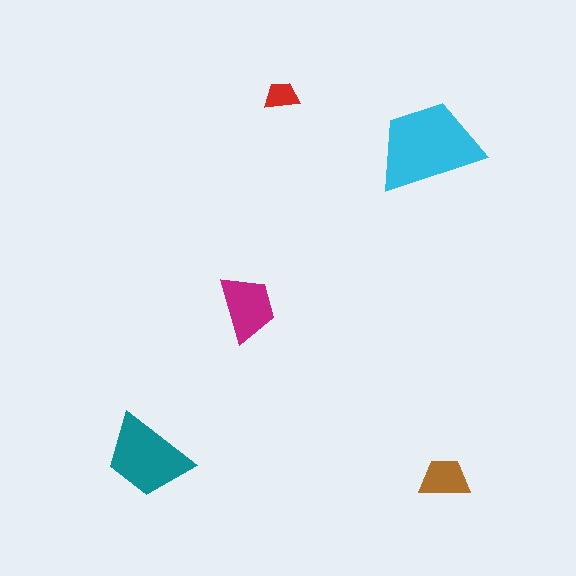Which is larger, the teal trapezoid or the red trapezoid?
The teal one.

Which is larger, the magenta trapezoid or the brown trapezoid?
The magenta one.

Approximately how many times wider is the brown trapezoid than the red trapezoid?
About 1.5 times wider.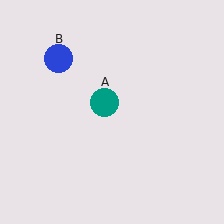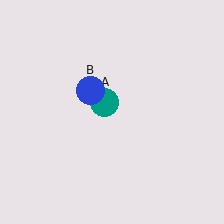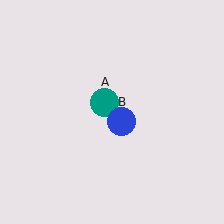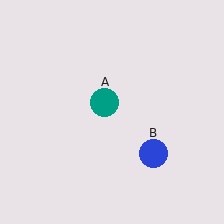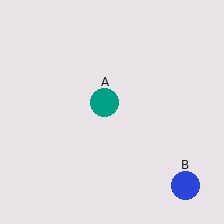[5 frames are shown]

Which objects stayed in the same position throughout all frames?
Teal circle (object A) remained stationary.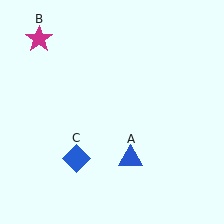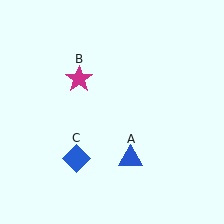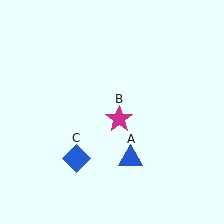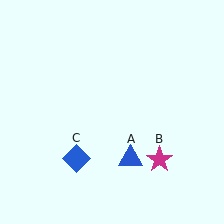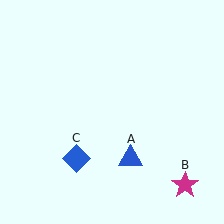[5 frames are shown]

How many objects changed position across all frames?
1 object changed position: magenta star (object B).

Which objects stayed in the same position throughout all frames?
Blue triangle (object A) and blue diamond (object C) remained stationary.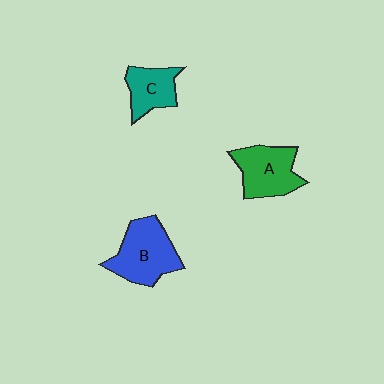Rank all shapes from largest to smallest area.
From largest to smallest: B (blue), A (green), C (teal).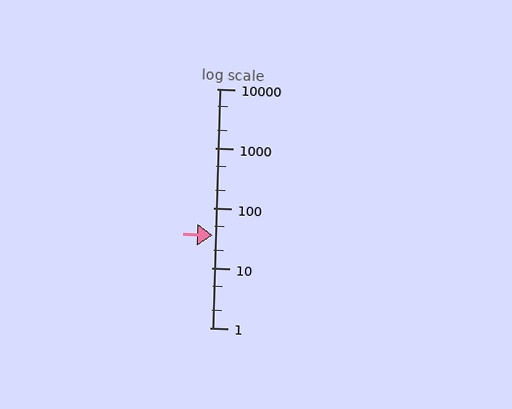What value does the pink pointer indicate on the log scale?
The pointer indicates approximately 35.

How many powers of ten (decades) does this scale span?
The scale spans 4 decades, from 1 to 10000.